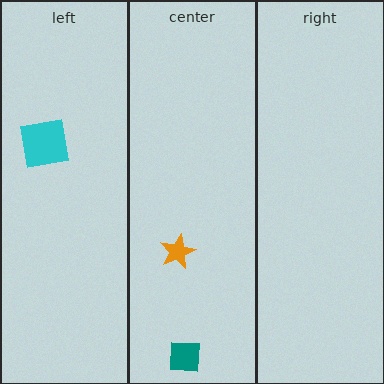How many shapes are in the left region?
1.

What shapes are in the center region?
The teal square, the orange star.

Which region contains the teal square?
The center region.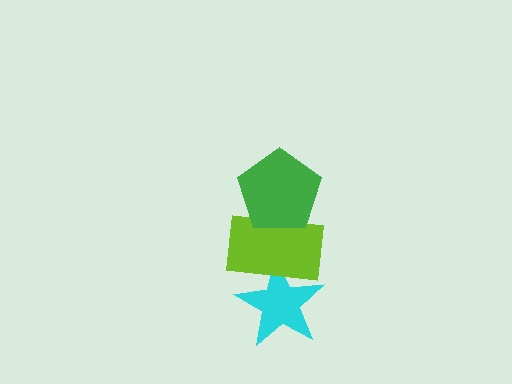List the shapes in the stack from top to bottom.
From top to bottom: the green pentagon, the lime rectangle, the cyan star.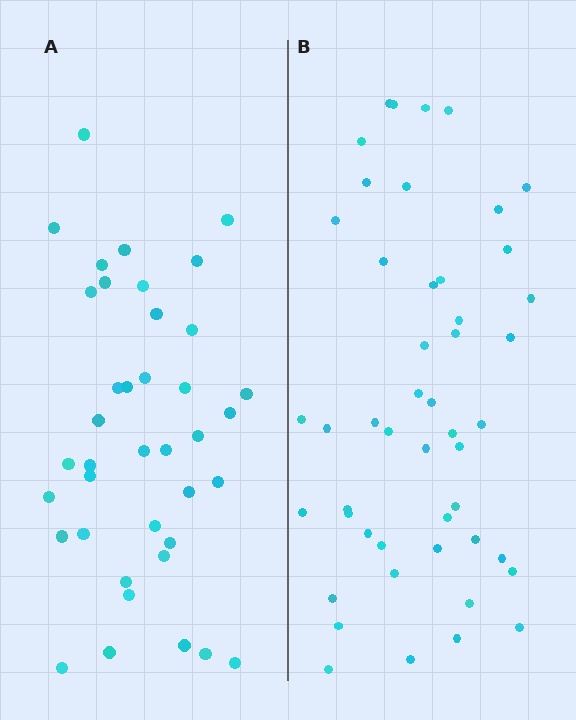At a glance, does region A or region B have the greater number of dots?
Region B (the right region) has more dots.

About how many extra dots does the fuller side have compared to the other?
Region B has roughly 8 or so more dots than region A.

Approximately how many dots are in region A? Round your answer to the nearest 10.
About 40 dots. (The exact count is 39, which rounds to 40.)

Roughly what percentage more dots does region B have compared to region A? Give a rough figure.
About 25% more.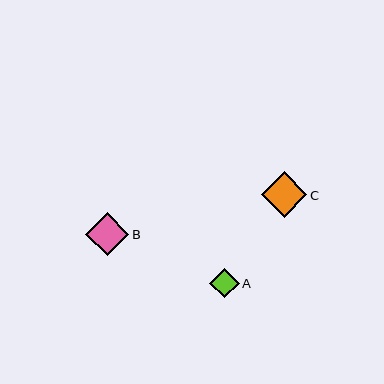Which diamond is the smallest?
Diamond A is the smallest with a size of approximately 29 pixels.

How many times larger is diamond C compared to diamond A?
Diamond C is approximately 1.5 times the size of diamond A.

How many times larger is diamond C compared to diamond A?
Diamond C is approximately 1.5 times the size of diamond A.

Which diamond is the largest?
Diamond C is the largest with a size of approximately 45 pixels.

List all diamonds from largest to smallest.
From largest to smallest: C, B, A.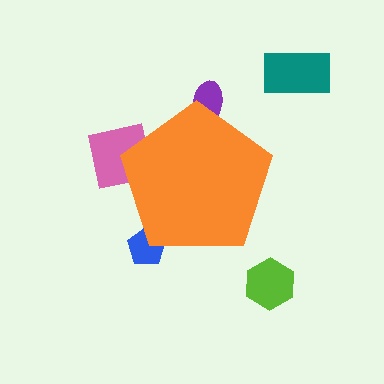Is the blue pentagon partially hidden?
Yes, the blue pentagon is partially hidden behind the orange pentagon.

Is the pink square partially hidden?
Yes, the pink square is partially hidden behind the orange pentagon.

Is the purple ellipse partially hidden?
Yes, the purple ellipse is partially hidden behind the orange pentagon.